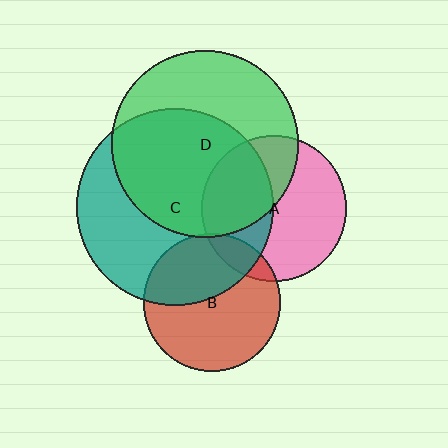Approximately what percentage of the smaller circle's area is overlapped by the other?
Approximately 40%.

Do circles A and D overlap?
Yes.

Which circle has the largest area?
Circle C (teal).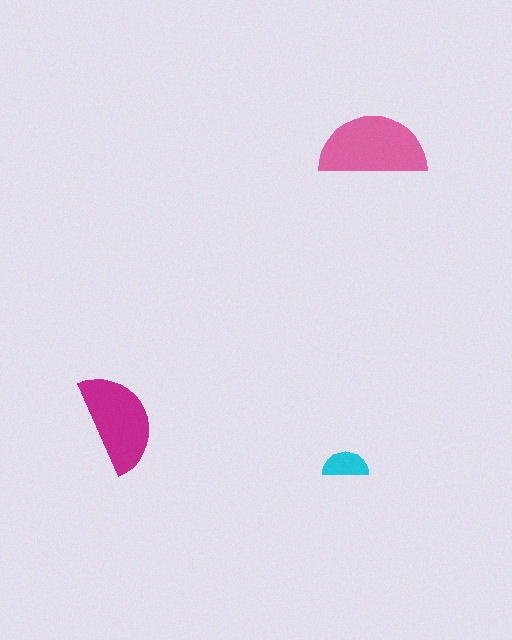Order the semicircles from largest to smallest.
the pink one, the magenta one, the cyan one.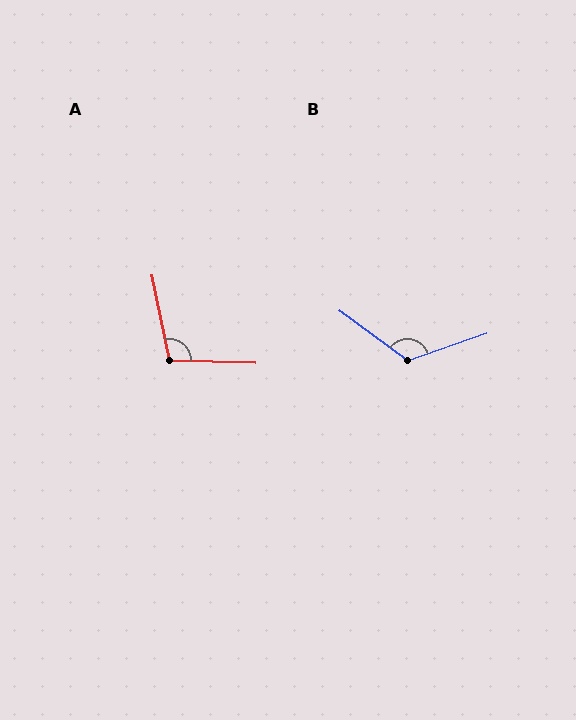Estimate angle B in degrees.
Approximately 125 degrees.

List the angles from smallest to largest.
A (103°), B (125°).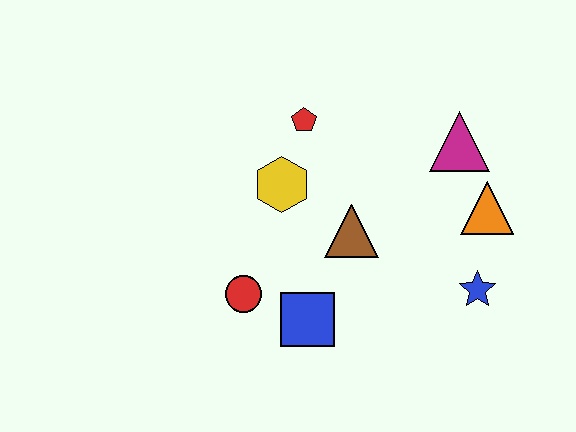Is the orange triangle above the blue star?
Yes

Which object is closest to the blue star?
The orange triangle is closest to the blue star.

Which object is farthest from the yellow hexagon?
The blue star is farthest from the yellow hexagon.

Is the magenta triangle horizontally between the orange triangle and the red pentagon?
Yes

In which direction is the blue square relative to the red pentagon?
The blue square is below the red pentagon.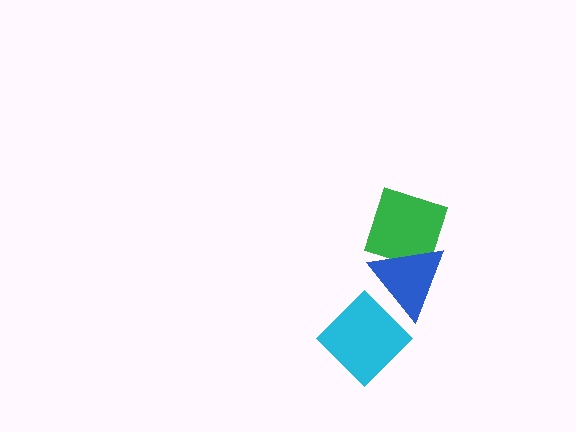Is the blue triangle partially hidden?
Yes, it is partially covered by another shape.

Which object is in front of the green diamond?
The blue triangle is in front of the green diamond.